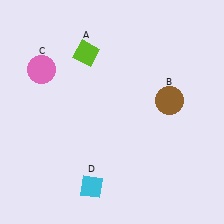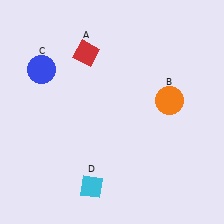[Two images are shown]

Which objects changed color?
A changed from lime to red. B changed from brown to orange. C changed from pink to blue.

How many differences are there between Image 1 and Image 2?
There are 3 differences between the two images.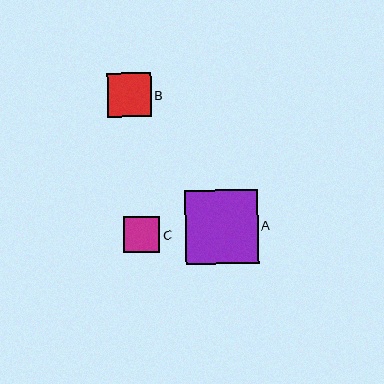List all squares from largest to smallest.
From largest to smallest: A, B, C.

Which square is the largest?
Square A is the largest with a size of approximately 73 pixels.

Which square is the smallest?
Square C is the smallest with a size of approximately 36 pixels.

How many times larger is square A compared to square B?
Square A is approximately 1.7 times the size of square B.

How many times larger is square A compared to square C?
Square A is approximately 2.0 times the size of square C.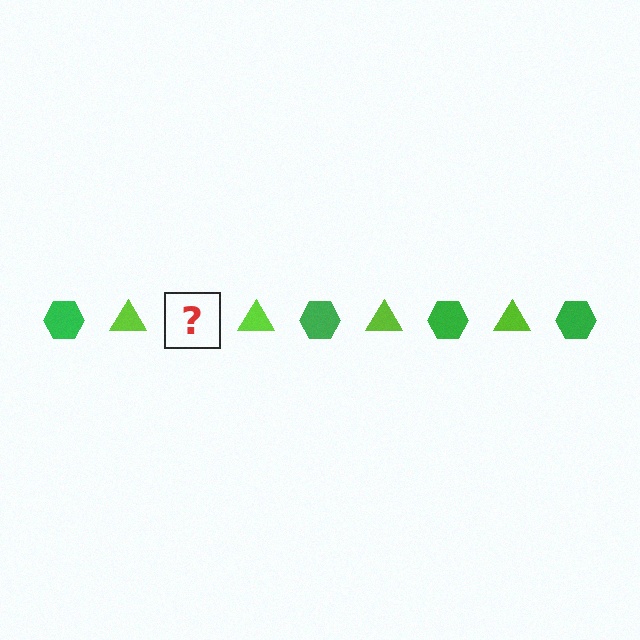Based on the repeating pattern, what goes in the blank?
The blank should be a green hexagon.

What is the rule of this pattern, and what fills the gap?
The rule is that the pattern alternates between green hexagon and lime triangle. The gap should be filled with a green hexagon.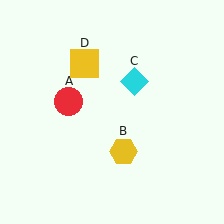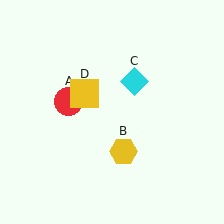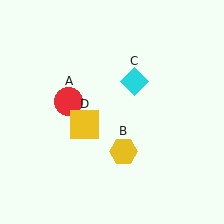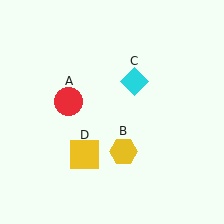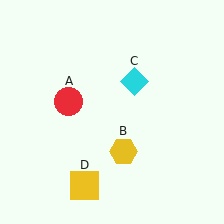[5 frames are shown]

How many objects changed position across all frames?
1 object changed position: yellow square (object D).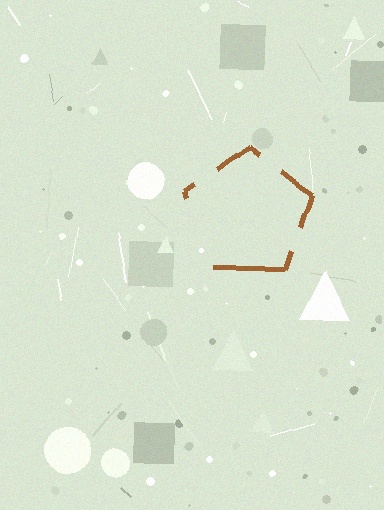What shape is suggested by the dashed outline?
The dashed outline suggests a pentagon.